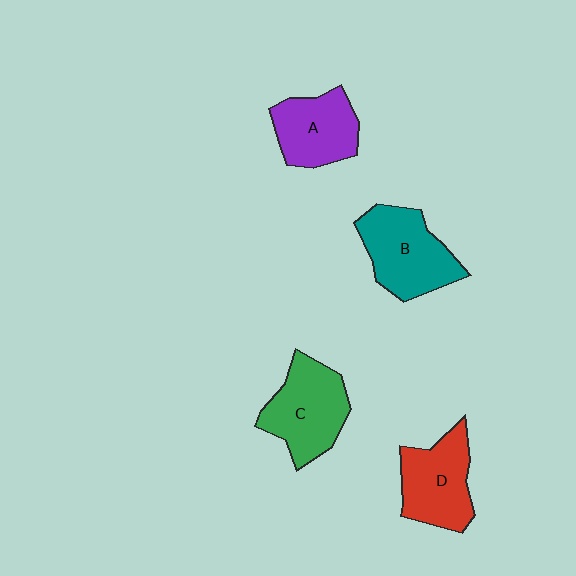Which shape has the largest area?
Shape B (teal).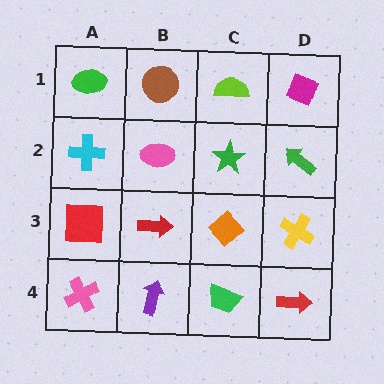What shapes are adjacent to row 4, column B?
A red arrow (row 3, column B), a pink cross (row 4, column A), a green trapezoid (row 4, column C).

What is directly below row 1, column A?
A cyan cross.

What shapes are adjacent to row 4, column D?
A yellow cross (row 3, column D), a green trapezoid (row 4, column C).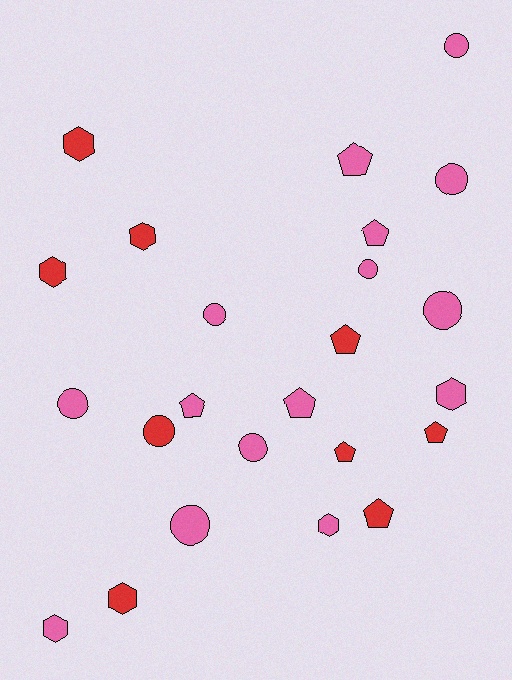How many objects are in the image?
There are 24 objects.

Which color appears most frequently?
Pink, with 15 objects.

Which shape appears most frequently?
Circle, with 9 objects.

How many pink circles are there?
There are 8 pink circles.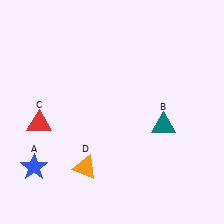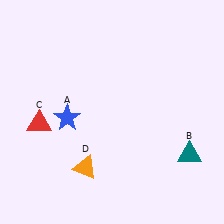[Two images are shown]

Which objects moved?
The objects that moved are: the blue star (A), the teal triangle (B).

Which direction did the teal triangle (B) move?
The teal triangle (B) moved down.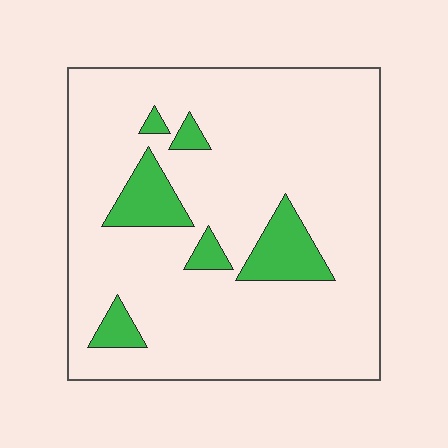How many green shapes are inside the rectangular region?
6.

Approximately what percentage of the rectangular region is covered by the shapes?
Approximately 15%.